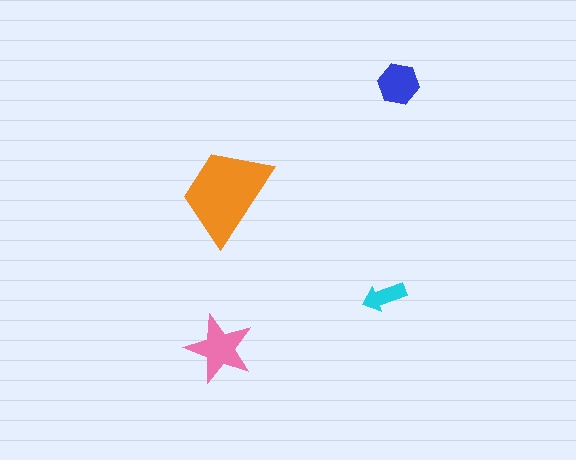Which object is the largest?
The orange trapezoid.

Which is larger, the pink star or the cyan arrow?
The pink star.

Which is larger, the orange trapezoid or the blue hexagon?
The orange trapezoid.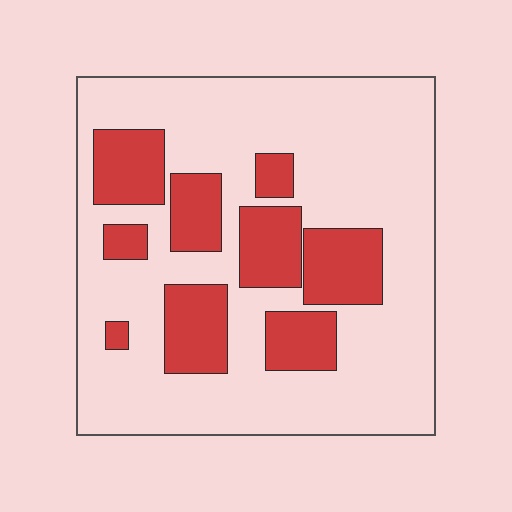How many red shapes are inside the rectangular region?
9.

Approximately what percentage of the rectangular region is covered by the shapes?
Approximately 25%.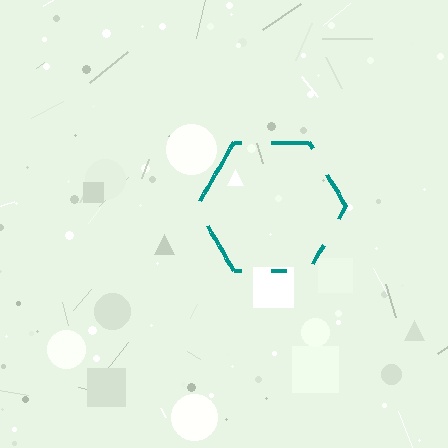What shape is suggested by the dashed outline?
The dashed outline suggests a hexagon.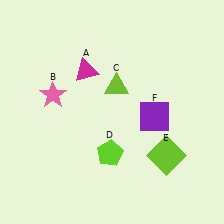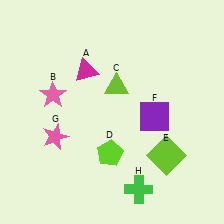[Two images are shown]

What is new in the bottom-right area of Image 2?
A green cross (H) was added in the bottom-right area of Image 2.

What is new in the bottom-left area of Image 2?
A pink star (G) was added in the bottom-left area of Image 2.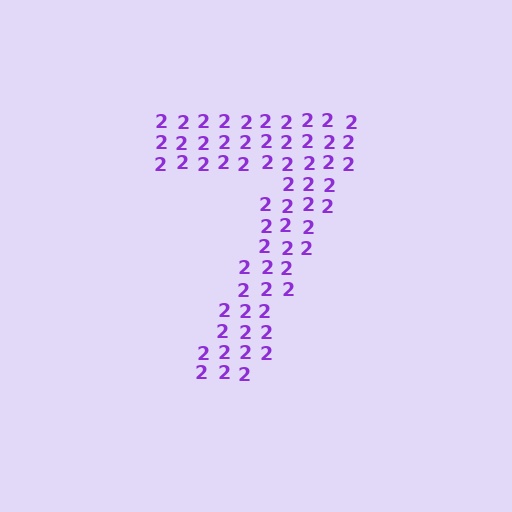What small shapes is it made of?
It is made of small digit 2's.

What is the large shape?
The large shape is the digit 7.